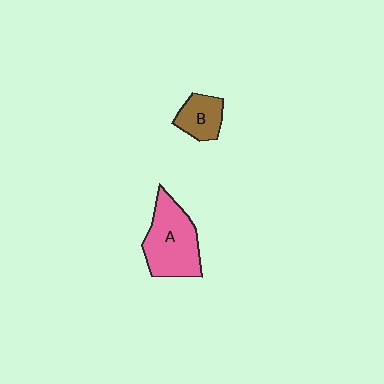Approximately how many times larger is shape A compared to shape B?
Approximately 2.1 times.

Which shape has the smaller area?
Shape B (brown).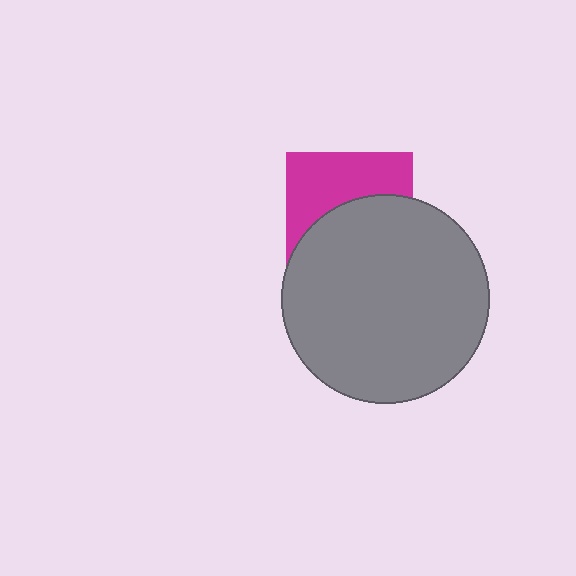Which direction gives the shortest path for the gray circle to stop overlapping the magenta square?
Moving down gives the shortest separation.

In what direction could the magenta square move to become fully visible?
The magenta square could move up. That would shift it out from behind the gray circle entirely.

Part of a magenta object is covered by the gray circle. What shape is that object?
It is a square.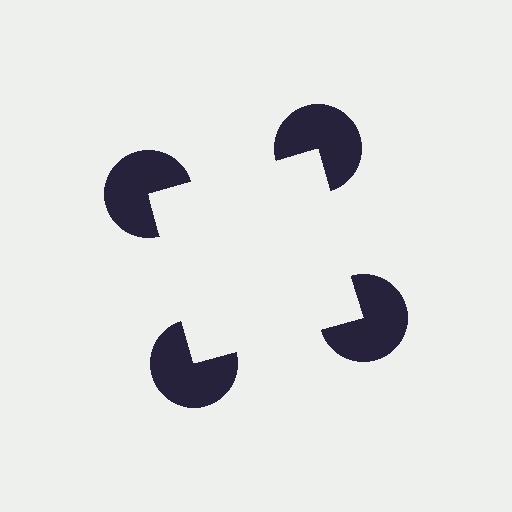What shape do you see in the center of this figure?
An illusory square — its edges are inferred from the aligned wedge cuts in the pac-man discs, not physically drawn.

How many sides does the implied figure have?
4 sides.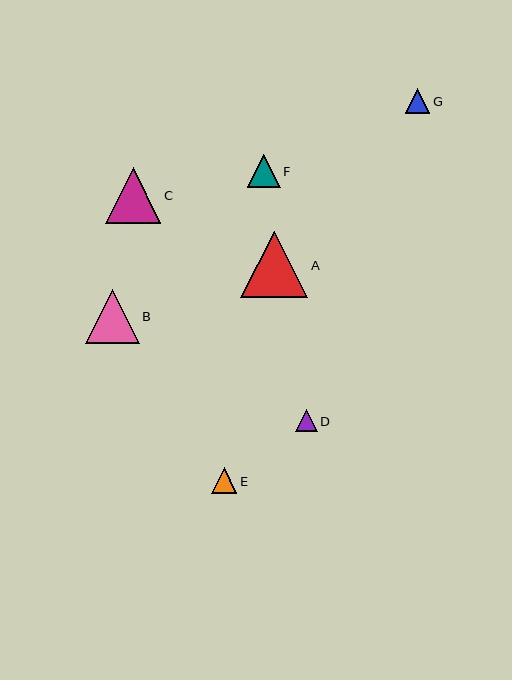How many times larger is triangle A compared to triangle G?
Triangle A is approximately 2.7 times the size of triangle G.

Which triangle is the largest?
Triangle A is the largest with a size of approximately 67 pixels.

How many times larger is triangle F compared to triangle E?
Triangle F is approximately 1.3 times the size of triangle E.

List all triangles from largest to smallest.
From largest to smallest: A, C, B, F, E, G, D.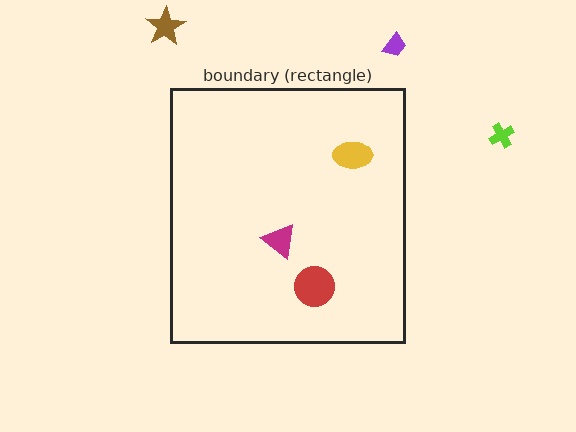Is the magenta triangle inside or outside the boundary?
Inside.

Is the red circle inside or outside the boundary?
Inside.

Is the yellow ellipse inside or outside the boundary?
Inside.